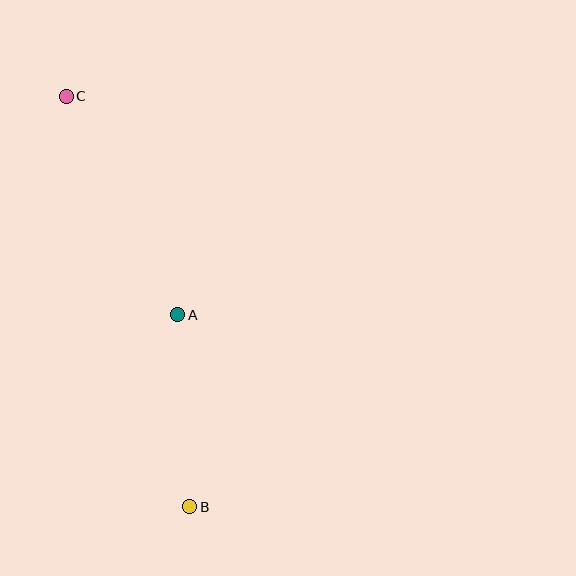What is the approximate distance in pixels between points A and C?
The distance between A and C is approximately 245 pixels.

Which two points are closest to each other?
Points A and B are closest to each other.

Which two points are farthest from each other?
Points B and C are farthest from each other.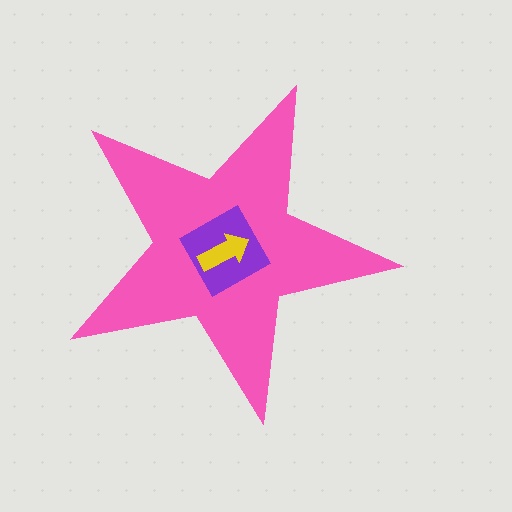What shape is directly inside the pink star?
The purple diamond.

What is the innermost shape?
The yellow arrow.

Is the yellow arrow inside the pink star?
Yes.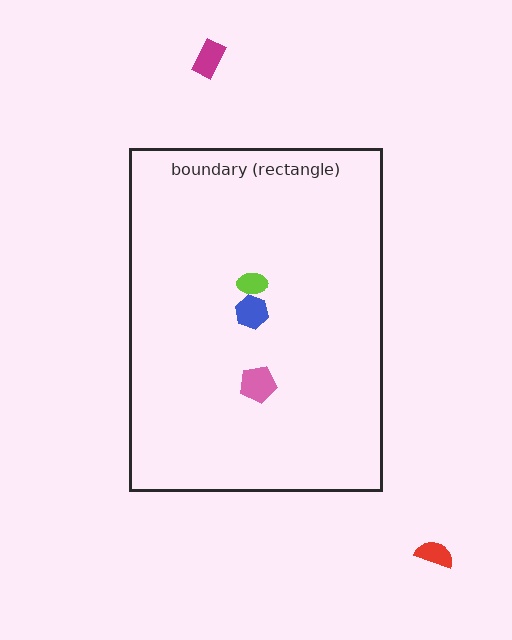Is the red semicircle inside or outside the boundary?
Outside.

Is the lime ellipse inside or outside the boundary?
Inside.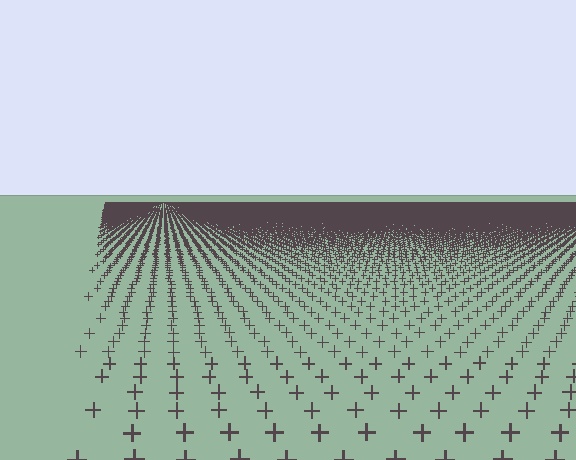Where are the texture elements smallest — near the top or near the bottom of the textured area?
Near the top.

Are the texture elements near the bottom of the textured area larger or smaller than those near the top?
Larger. Near the bottom, elements are closer to the viewer and appear at a bigger on-screen size.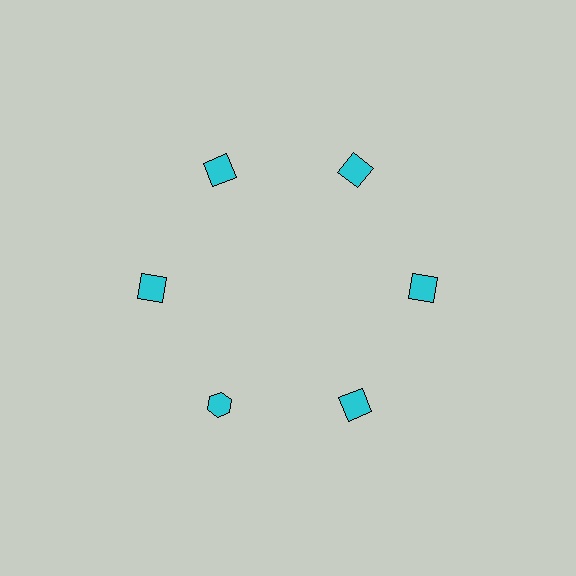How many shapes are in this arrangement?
There are 6 shapes arranged in a ring pattern.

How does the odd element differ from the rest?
It has a different shape: hexagon instead of square.